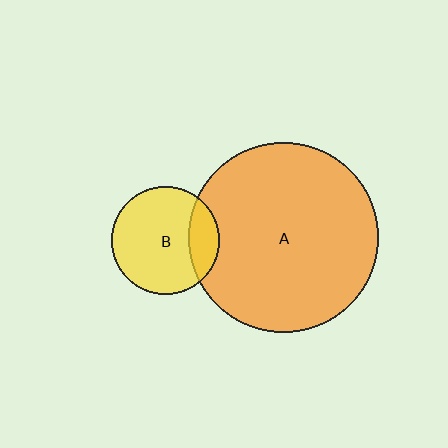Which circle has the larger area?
Circle A (orange).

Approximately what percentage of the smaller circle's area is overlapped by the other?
Approximately 20%.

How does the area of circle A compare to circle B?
Approximately 3.1 times.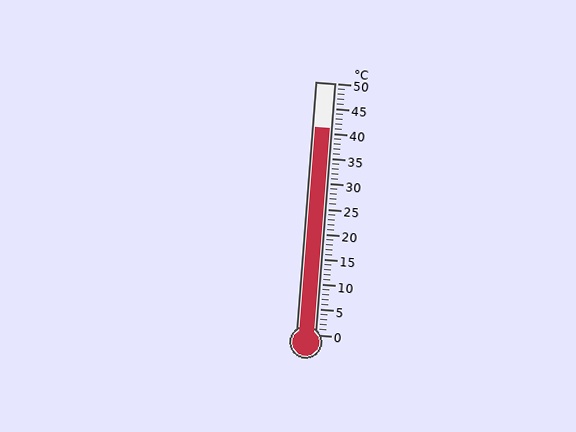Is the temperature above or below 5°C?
The temperature is above 5°C.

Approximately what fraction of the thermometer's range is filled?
The thermometer is filled to approximately 80% of its range.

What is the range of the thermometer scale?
The thermometer scale ranges from 0°C to 50°C.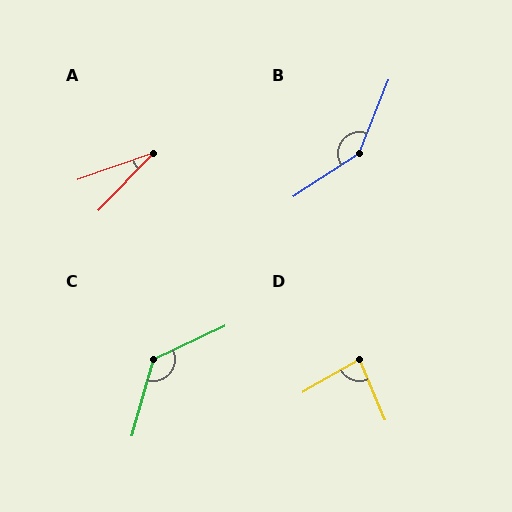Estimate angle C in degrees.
Approximately 131 degrees.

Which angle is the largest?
B, at approximately 145 degrees.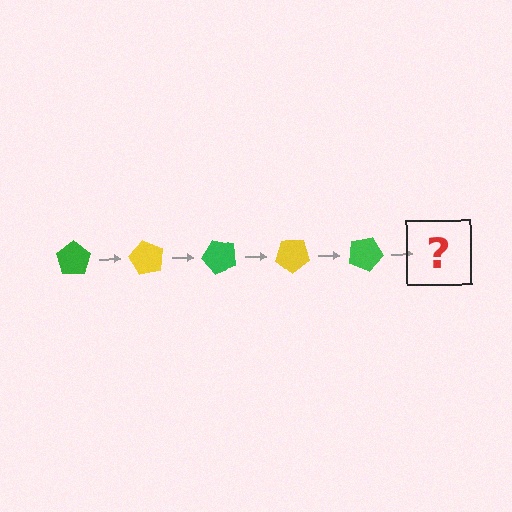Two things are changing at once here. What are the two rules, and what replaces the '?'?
The two rules are that it rotates 60 degrees each step and the color cycles through green and yellow. The '?' should be a yellow pentagon, rotated 300 degrees from the start.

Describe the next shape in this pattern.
It should be a yellow pentagon, rotated 300 degrees from the start.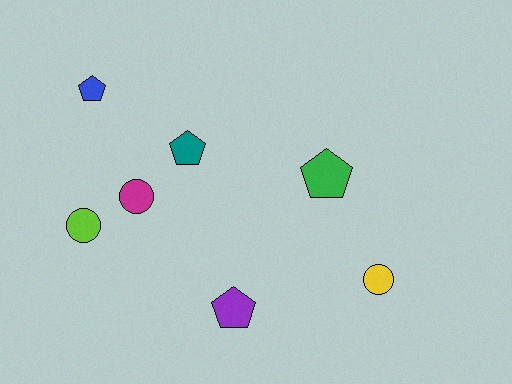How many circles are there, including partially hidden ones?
There are 3 circles.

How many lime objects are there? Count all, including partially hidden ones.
There is 1 lime object.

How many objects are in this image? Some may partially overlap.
There are 7 objects.